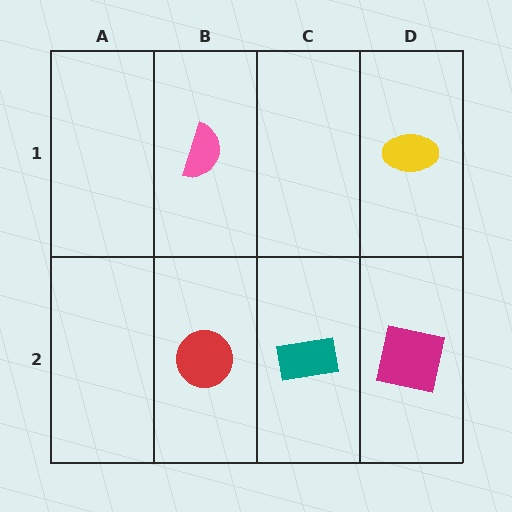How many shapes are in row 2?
3 shapes.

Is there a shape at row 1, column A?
No, that cell is empty.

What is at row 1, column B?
A pink semicircle.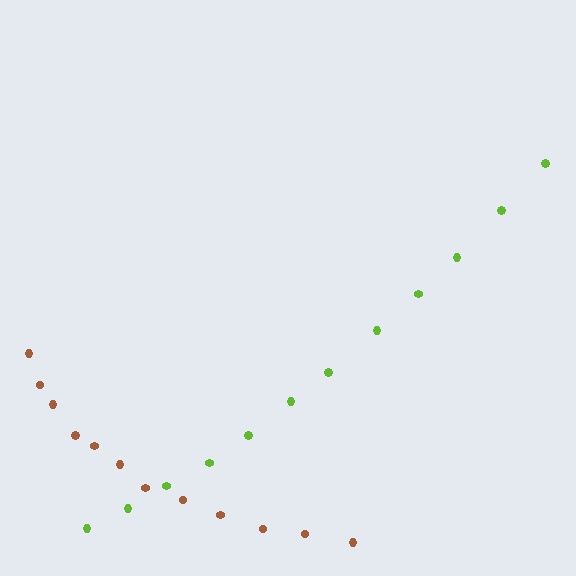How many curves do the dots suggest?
There are 2 distinct paths.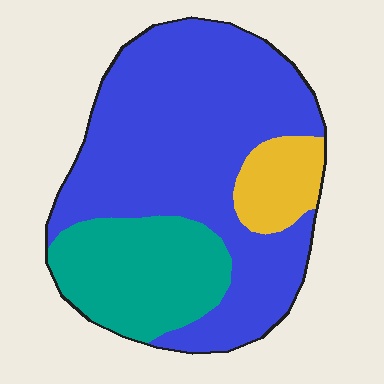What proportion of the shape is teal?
Teal takes up about one quarter (1/4) of the shape.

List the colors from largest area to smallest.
From largest to smallest: blue, teal, yellow.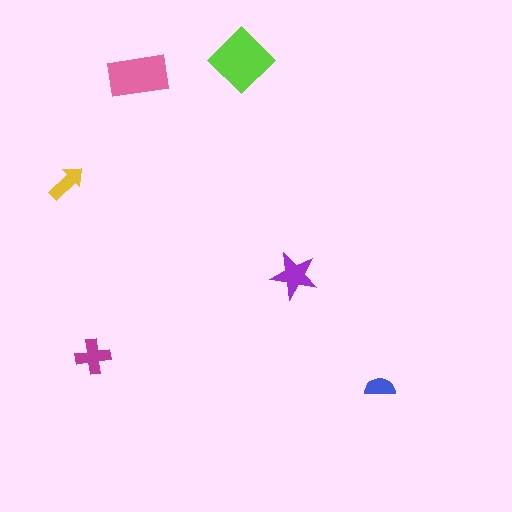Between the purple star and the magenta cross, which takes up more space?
The purple star.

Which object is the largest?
The lime diamond.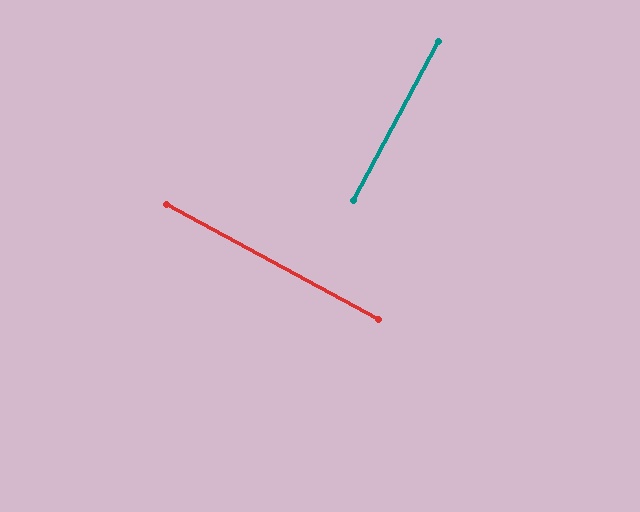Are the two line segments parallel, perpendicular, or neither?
Perpendicular — they meet at approximately 89°.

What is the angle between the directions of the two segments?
Approximately 89 degrees.